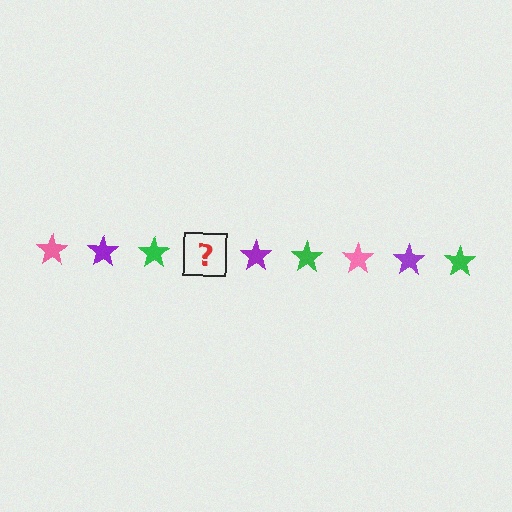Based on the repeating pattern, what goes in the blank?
The blank should be a pink star.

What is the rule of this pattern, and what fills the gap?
The rule is that the pattern cycles through pink, purple, green stars. The gap should be filled with a pink star.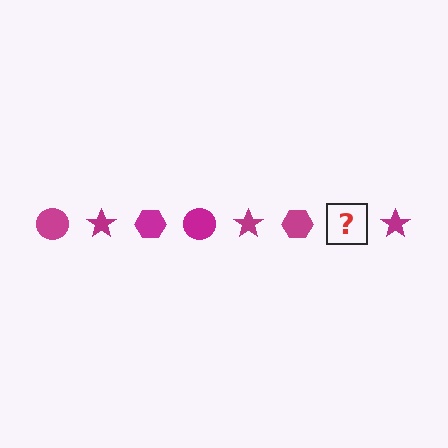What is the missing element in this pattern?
The missing element is a magenta circle.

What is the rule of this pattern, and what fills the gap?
The rule is that the pattern cycles through circle, star, hexagon shapes in magenta. The gap should be filled with a magenta circle.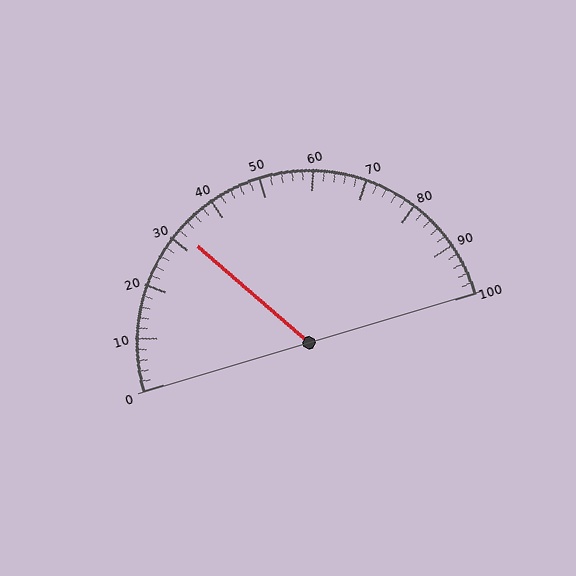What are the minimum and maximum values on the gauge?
The gauge ranges from 0 to 100.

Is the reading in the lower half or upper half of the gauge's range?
The reading is in the lower half of the range (0 to 100).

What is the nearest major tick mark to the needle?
The nearest major tick mark is 30.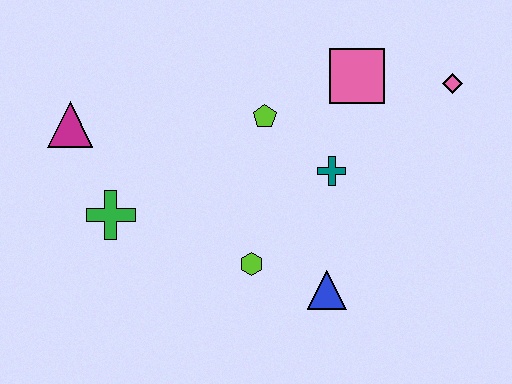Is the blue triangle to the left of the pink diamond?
Yes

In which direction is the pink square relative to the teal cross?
The pink square is above the teal cross.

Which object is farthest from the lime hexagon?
The pink diamond is farthest from the lime hexagon.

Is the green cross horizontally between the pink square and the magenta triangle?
Yes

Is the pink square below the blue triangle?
No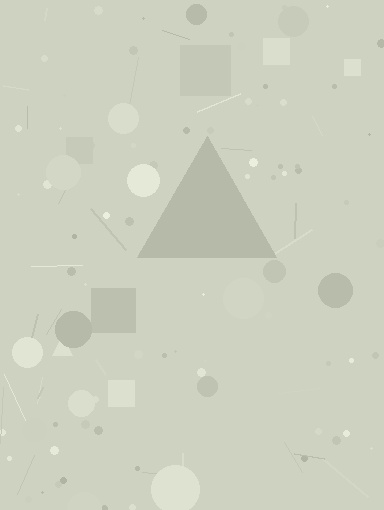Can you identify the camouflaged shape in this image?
The camouflaged shape is a triangle.